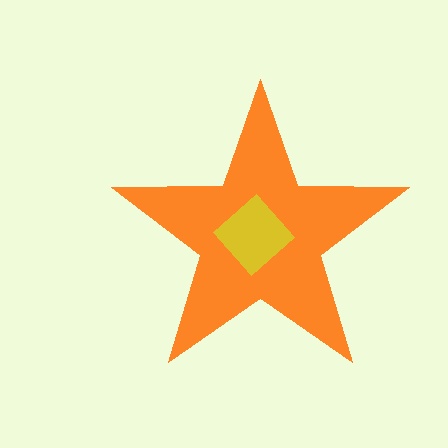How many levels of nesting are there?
2.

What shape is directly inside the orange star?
The yellow diamond.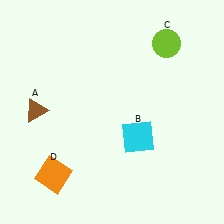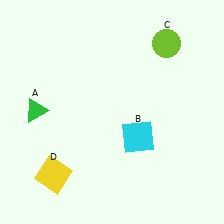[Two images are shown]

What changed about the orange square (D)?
In Image 1, D is orange. In Image 2, it changed to yellow.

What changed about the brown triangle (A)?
In Image 1, A is brown. In Image 2, it changed to green.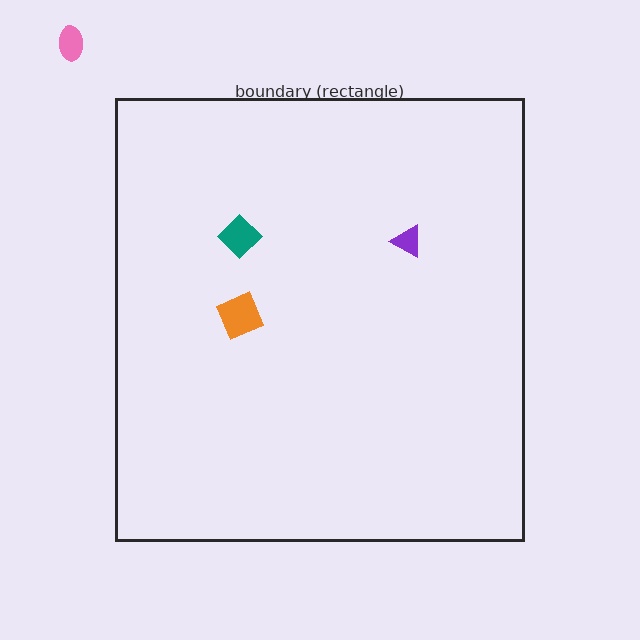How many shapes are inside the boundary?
3 inside, 1 outside.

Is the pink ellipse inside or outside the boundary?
Outside.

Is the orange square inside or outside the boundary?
Inside.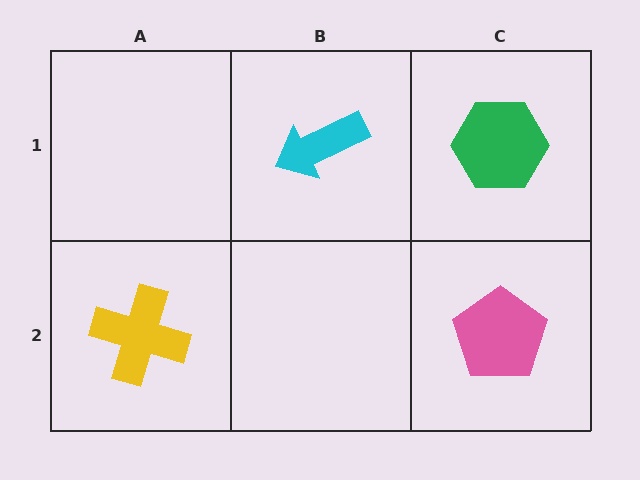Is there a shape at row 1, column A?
No, that cell is empty.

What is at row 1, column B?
A cyan arrow.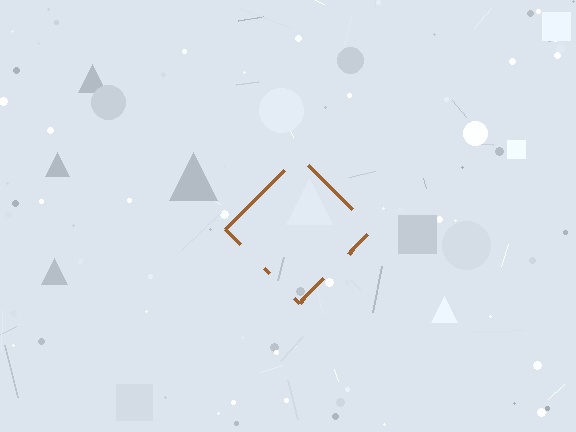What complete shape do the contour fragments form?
The contour fragments form a diamond.